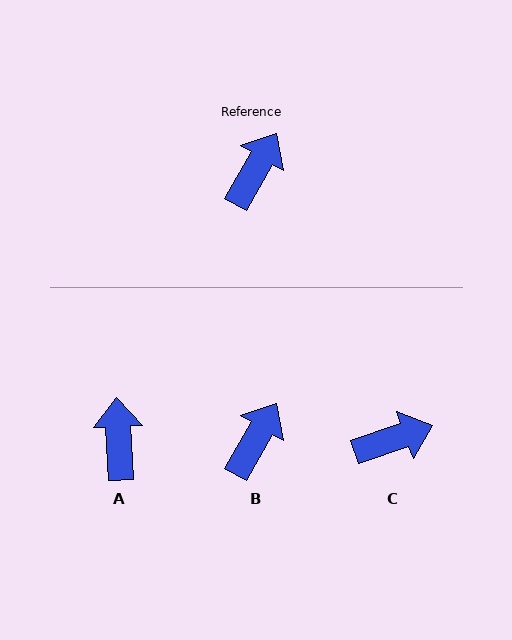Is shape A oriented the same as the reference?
No, it is off by about 33 degrees.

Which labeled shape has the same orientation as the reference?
B.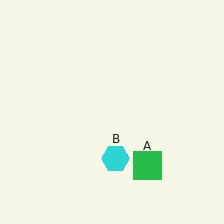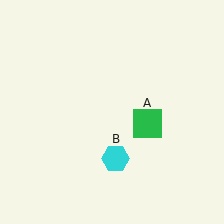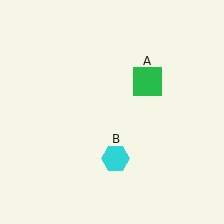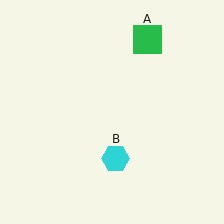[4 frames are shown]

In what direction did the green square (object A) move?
The green square (object A) moved up.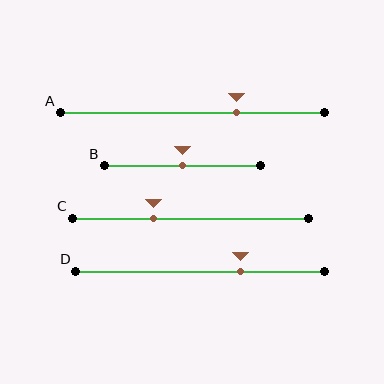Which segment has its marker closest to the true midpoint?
Segment B has its marker closest to the true midpoint.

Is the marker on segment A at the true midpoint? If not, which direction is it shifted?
No, the marker on segment A is shifted to the right by about 17% of the segment length.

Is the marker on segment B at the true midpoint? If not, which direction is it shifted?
Yes, the marker on segment B is at the true midpoint.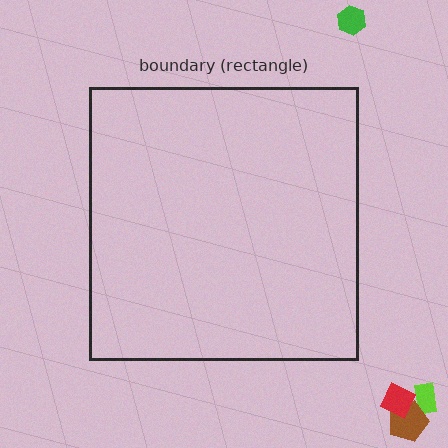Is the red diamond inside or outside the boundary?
Outside.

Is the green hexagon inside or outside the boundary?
Outside.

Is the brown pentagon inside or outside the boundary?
Outside.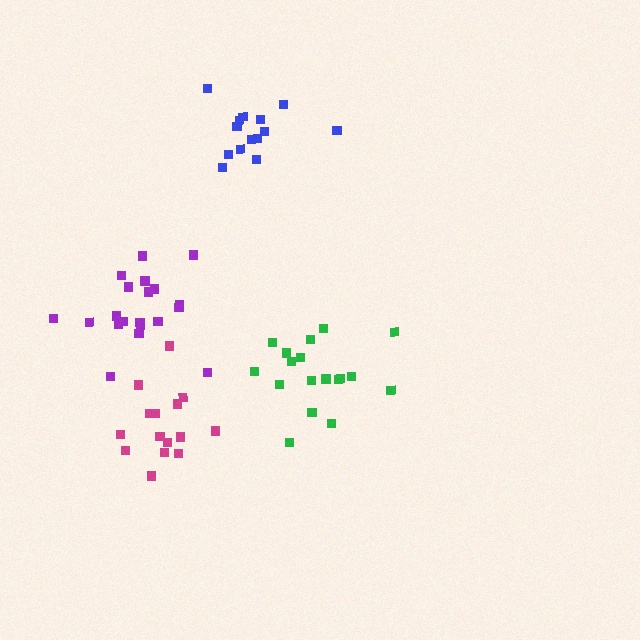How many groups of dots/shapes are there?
There are 4 groups.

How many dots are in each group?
Group 1: 14 dots, Group 2: 18 dots, Group 3: 20 dots, Group 4: 15 dots (67 total).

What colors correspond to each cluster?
The clusters are colored: blue, green, purple, magenta.